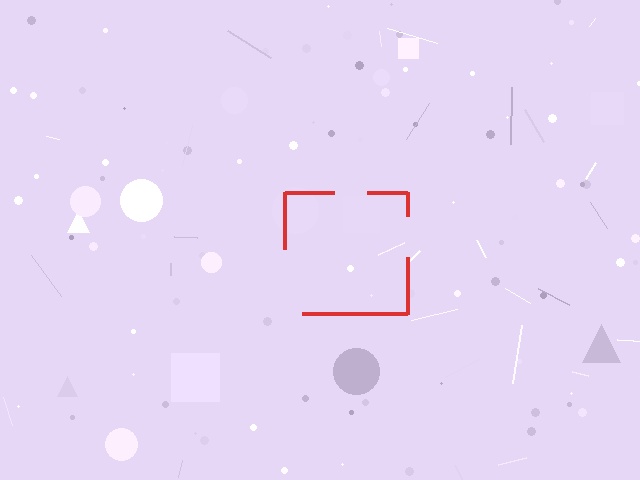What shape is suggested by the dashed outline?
The dashed outline suggests a square.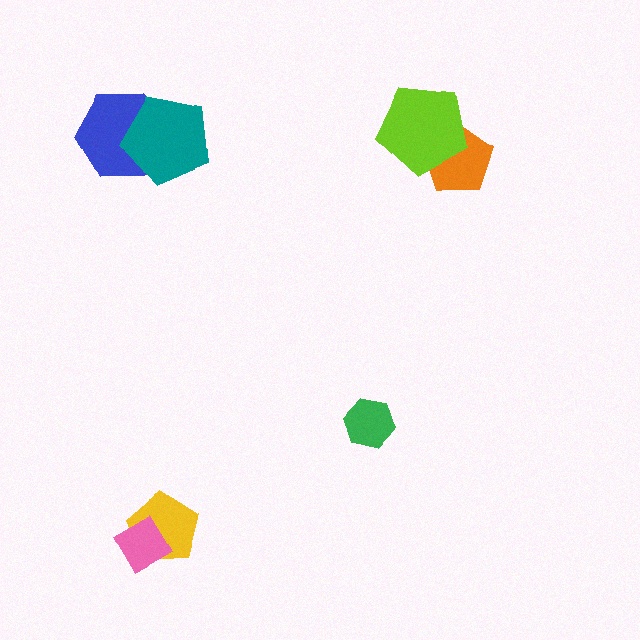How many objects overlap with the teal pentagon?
1 object overlaps with the teal pentagon.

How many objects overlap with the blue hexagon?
1 object overlaps with the blue hexagon.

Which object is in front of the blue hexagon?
The teal pentagon is in front of the blue hexagon.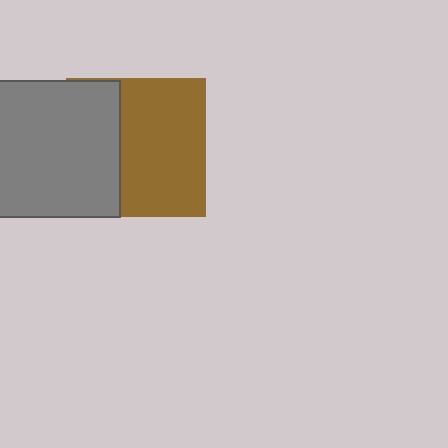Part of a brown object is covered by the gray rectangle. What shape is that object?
It is a square.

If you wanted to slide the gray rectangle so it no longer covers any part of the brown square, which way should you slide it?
Slide it left — that is the most direct way to separate the two shapes.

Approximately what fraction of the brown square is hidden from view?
Roughly 39% of the brown square is hidden behind the gray rectangle.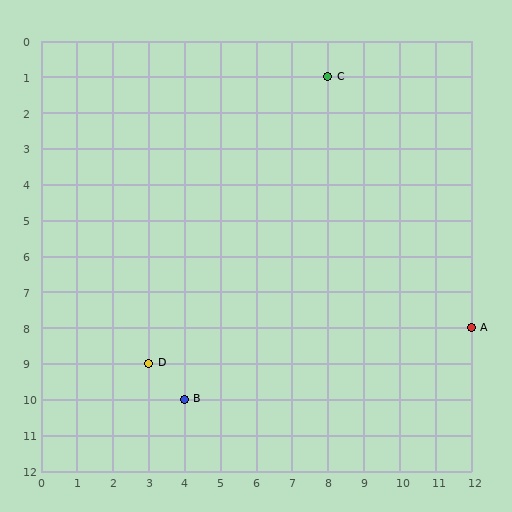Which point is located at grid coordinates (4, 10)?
Point B is at (4, 10).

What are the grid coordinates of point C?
Point C is at grid coordinates (8, 1).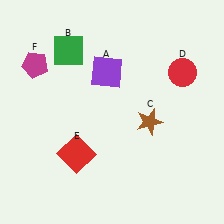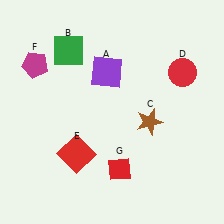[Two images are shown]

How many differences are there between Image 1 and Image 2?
There is 1 difference between the two images.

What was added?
A red diamond (G) was added in Image 2.